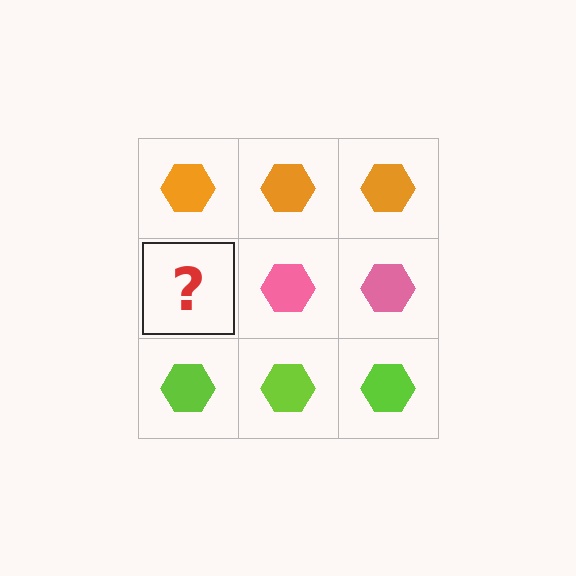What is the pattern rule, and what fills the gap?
The rule is that each row has a consistent color. The gap should be filled with a pink hexagon.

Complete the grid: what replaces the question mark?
The question mark should be replaced with a pink hexagon.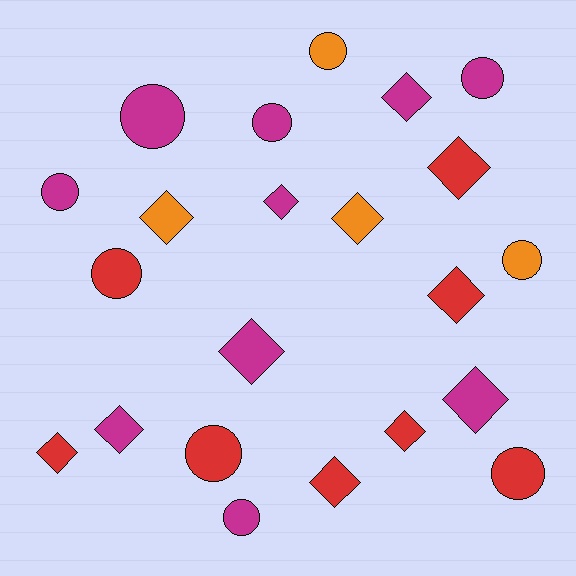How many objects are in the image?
There are 22 objects.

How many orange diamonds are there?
There are 2 orange diamonds.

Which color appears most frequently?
Magenta, with 10 objects.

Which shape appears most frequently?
Diamond, with 12 objects.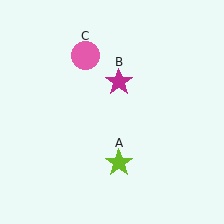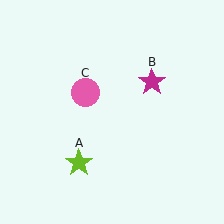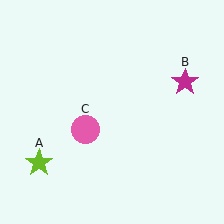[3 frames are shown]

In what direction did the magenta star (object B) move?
The magenta star (object B) moved right.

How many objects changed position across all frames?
3 objects changed position: lime star (object A), magenta star (object B), pink circle (object C).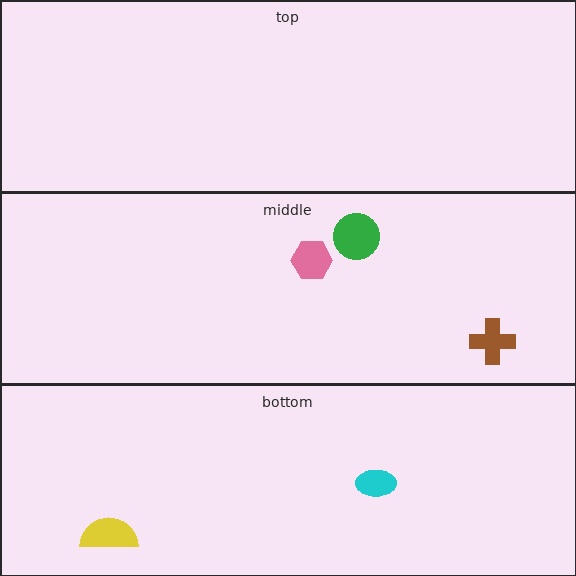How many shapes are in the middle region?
3.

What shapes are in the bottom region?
The yellow semicircle, the cyan ellipse.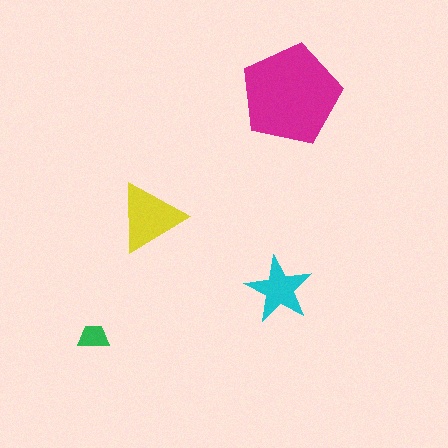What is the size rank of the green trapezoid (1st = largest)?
4th.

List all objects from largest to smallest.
The magenta pentagon, the yellow triangle, the cyan star, the green trapezoid.